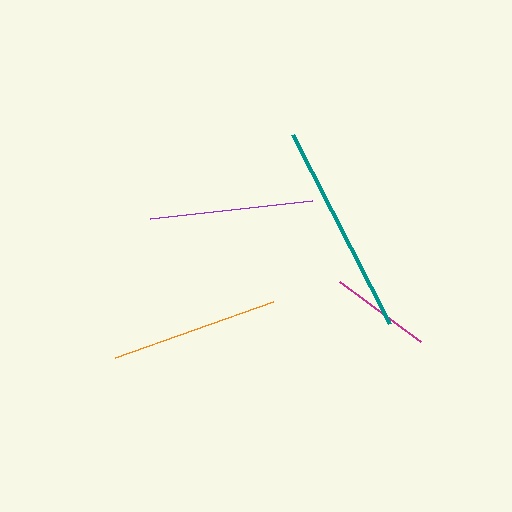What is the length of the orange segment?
The orange segment is approximately 167 pixels long.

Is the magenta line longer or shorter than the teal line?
The teal line is longer than the magenta line.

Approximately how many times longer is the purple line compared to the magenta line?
The purple line is approximately 1.6 times the length of the magenta line.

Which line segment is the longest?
The teal line is the longest at approximately 213 pixels.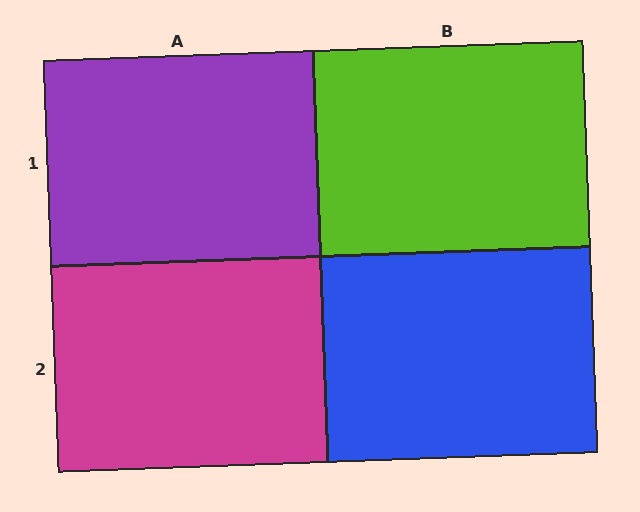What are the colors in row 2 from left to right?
Magenta, blue.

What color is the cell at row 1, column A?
Purple.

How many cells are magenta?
1 cell is magenta.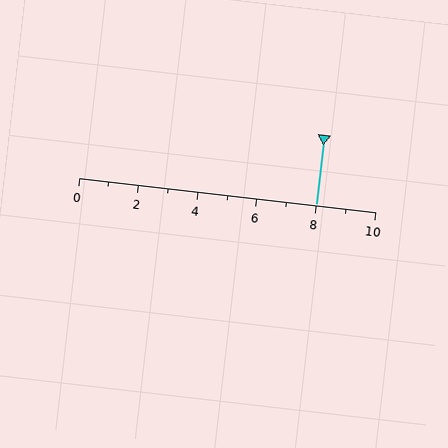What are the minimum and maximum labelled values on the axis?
The axis runs from 0 to 10.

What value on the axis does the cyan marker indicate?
The marker indicates approximately 8.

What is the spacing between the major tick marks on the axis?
The major ticks are spaced 2 apart.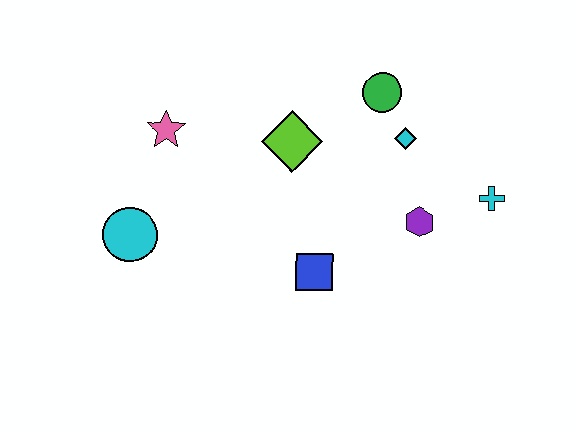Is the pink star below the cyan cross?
No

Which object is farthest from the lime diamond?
The cyan cross is farthest from the lime diamond.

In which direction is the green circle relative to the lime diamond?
The green circle is to the right of the lime diamond.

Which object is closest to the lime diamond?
The green circle is closest to the lime diamond.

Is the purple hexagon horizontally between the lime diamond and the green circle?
No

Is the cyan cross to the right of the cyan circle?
Yes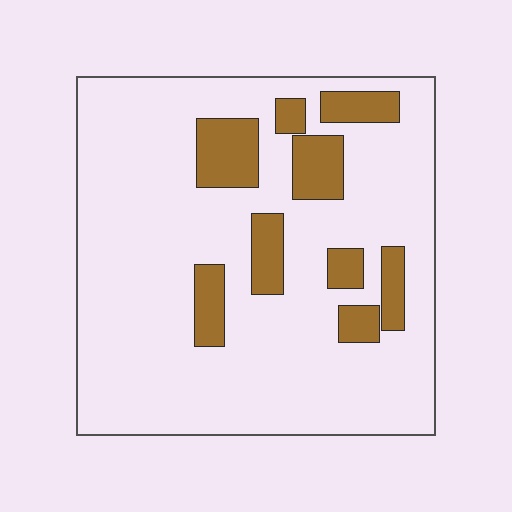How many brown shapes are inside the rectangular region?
9.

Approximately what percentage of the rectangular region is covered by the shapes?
Approximately 15%.